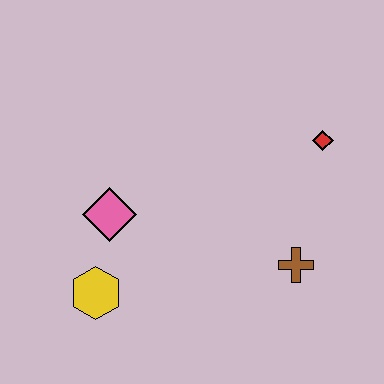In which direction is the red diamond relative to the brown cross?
The red diamond is above the brown cross.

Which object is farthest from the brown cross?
The yellow hexagon is farthest from the brown cross.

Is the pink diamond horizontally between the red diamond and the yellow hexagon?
Yes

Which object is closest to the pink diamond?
The yellow hexagon is closest to the pink diamond.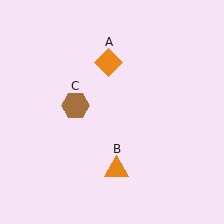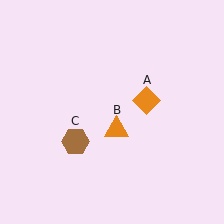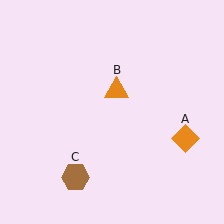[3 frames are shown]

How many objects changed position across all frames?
3 objects changed position: orange diamond (object A), orange triangle (object B), brown hexagon (object C).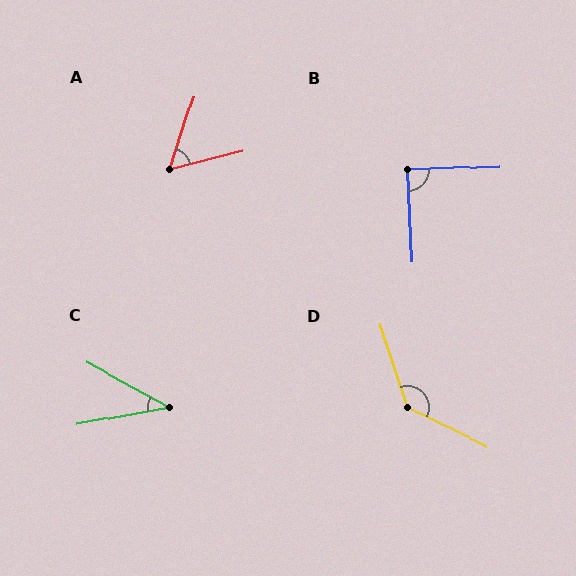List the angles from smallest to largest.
C (39°), A (59°), B (89°), D (135°).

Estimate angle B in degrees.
Approximately 89 degrees.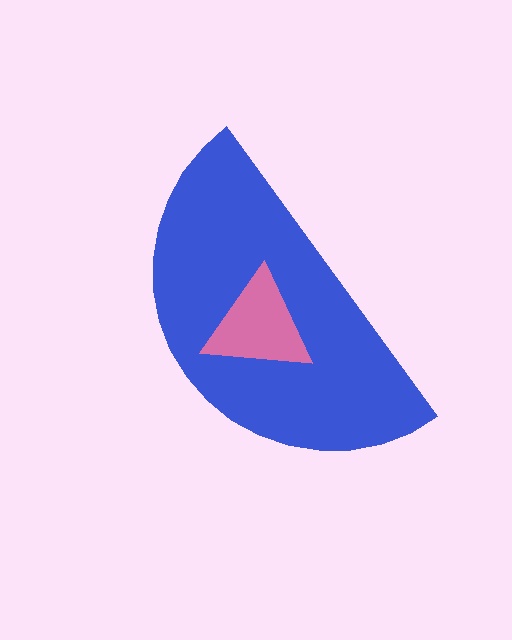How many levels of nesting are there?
2.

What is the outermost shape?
The blue semicircle.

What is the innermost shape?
The pink triangle.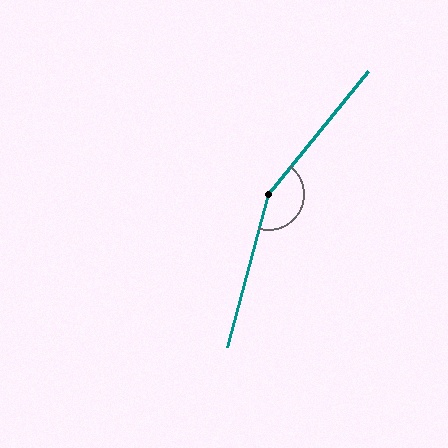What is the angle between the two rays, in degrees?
Approximately 156 degrees.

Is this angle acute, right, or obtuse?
It is obtuse.